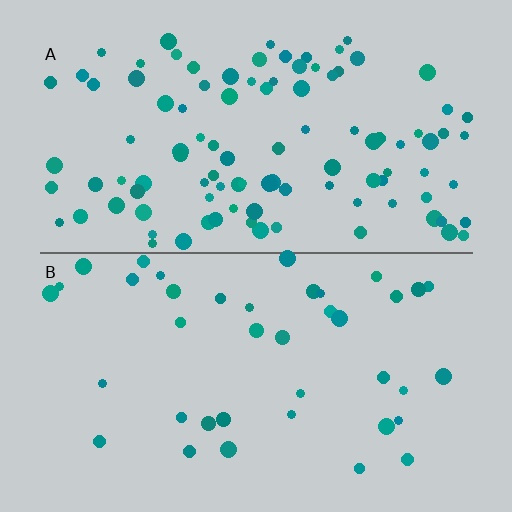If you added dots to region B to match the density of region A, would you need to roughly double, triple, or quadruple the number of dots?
Approximately triple.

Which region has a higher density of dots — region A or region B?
A (the top).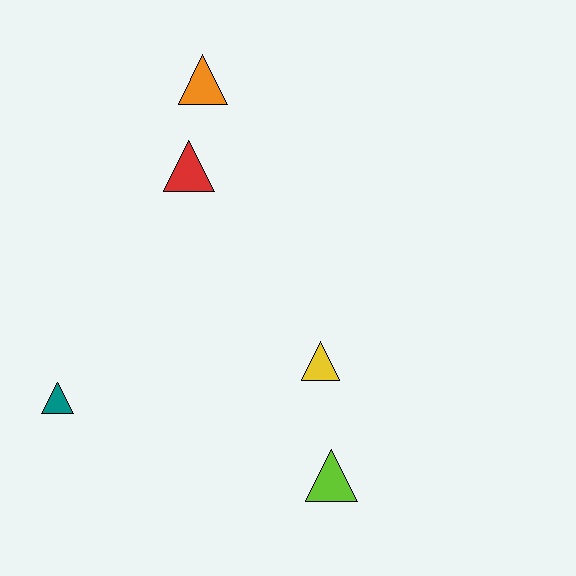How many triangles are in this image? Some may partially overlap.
There are 5 triangles.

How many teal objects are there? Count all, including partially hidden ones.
There is 1 teal object.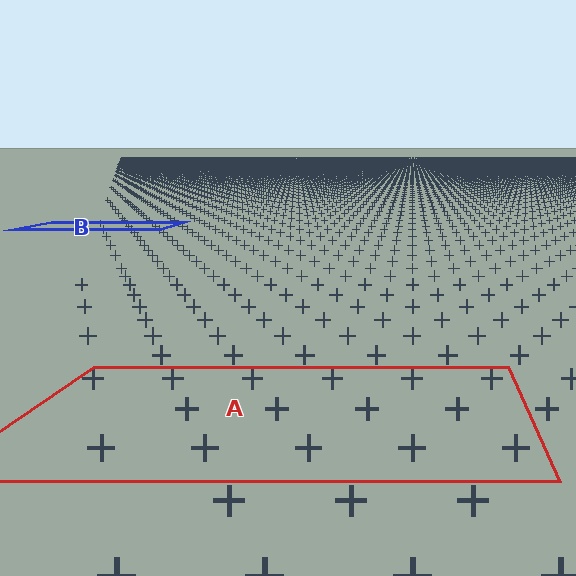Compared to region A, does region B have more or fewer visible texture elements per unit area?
Region B has more texture elements per unit area — they are packed more densely because it is farther away.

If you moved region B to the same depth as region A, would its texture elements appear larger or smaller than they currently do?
They would appear larger. At a closer depth, the same texture elements are projected at a bigger on-screen size.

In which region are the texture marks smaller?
The texture marks are smaller in region B, because it is farther away.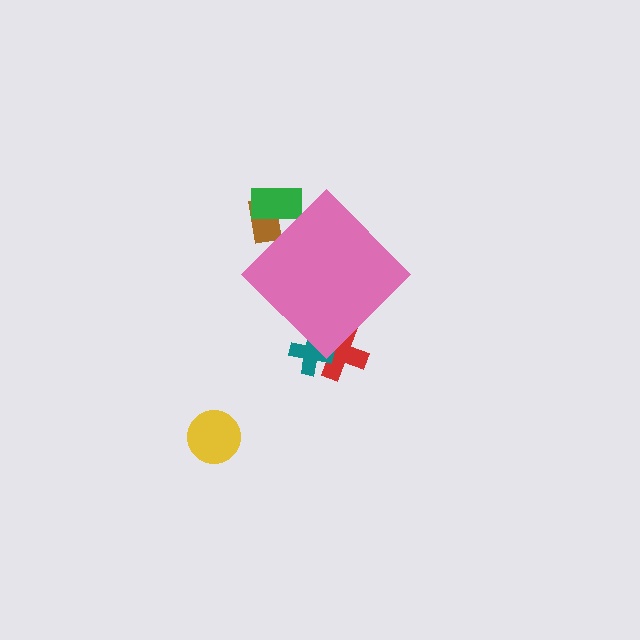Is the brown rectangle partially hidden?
Yes, the brown rectangle is partially hidden behind the pink diamond.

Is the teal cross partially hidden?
Yes, the teal cross is partially hidden behind the pink diamond.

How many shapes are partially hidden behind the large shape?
4 shapes are partially hidden.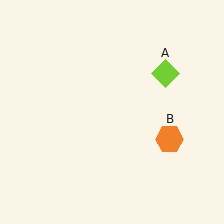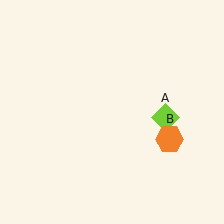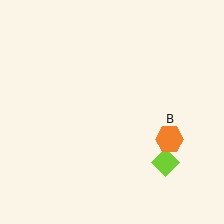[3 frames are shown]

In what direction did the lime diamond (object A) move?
The lime diamond (object A) moved down.